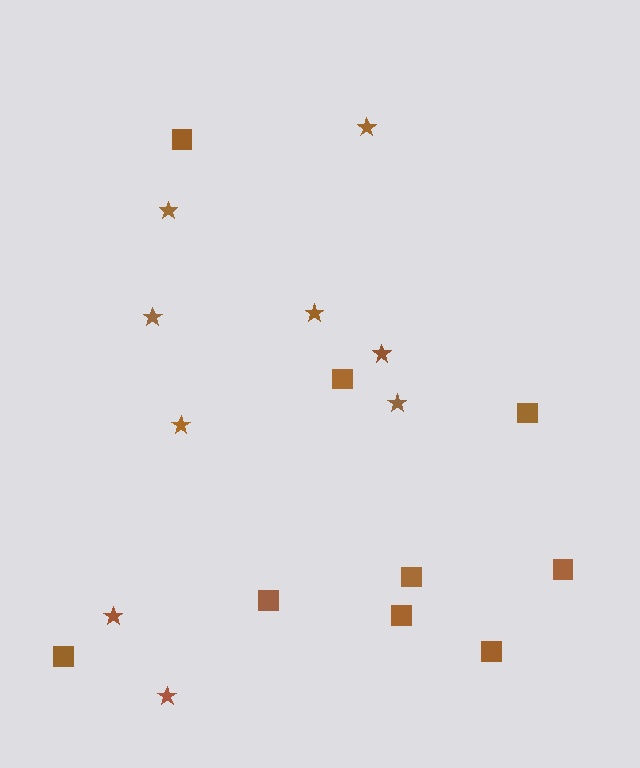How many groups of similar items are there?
There are 2 groups: one group of stars (9) and one group of squares (9).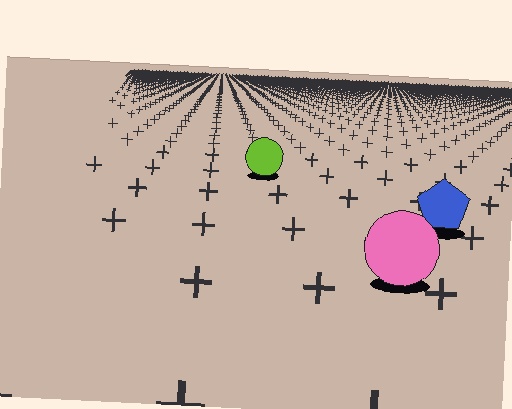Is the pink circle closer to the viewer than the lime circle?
Yes. The pink circle is closer — you can tell from the texture gradient: the ground texture is coarser near it.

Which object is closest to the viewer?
The pink circle is closest. The texture marks near it are larger and more spread out.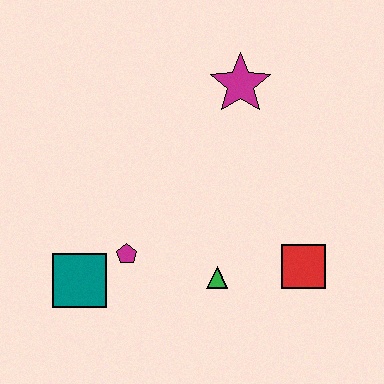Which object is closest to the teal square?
The magenta pentagon is closest to the teal square.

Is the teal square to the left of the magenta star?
Yes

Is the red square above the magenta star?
No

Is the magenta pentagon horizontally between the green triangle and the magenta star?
No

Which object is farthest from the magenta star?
The teal square is farthest from the magenta star.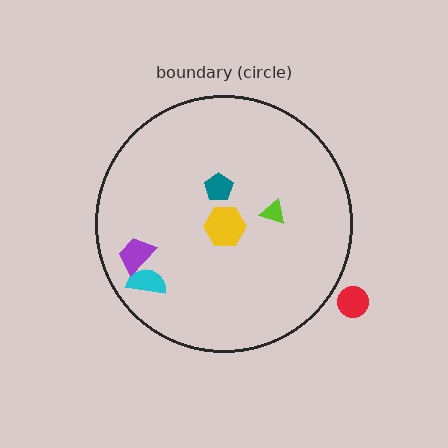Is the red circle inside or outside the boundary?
Outside.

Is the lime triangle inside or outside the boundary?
Inside.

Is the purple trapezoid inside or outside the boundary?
Inside.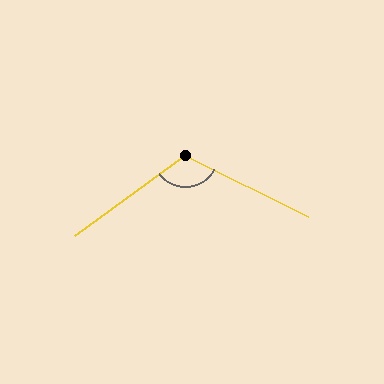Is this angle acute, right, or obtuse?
It is obtuse.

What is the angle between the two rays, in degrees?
Approximately 118 degrees.